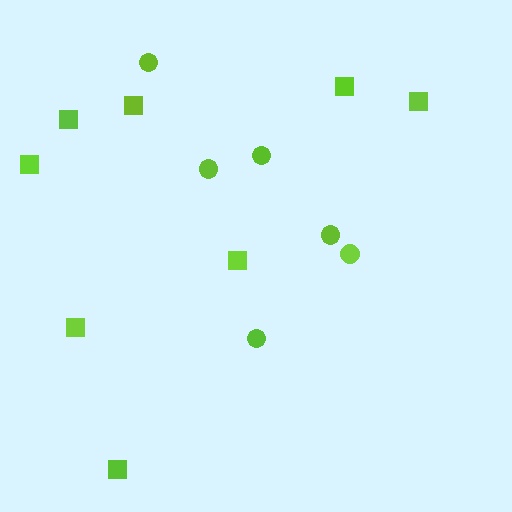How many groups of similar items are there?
There are 2 groups: one group of circles (6) and one group of squares (8).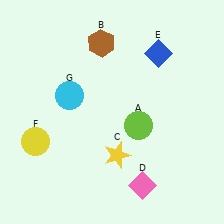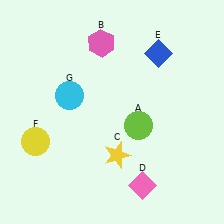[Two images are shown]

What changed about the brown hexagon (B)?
In Image 1, B is brown. In Image 2, it changed to pink.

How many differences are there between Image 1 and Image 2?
There is 1 difference between the two images.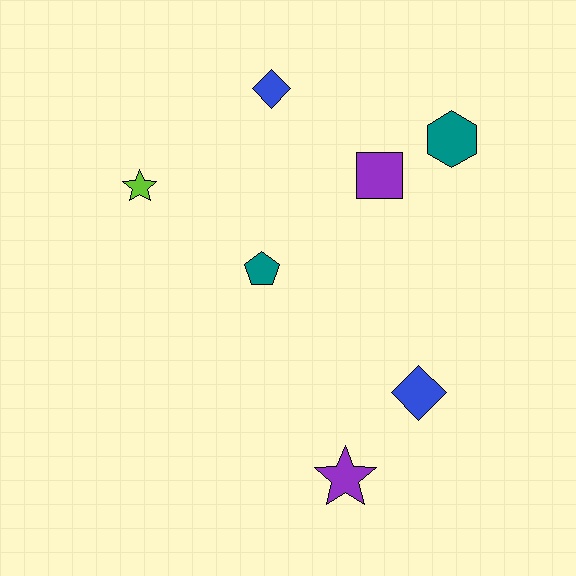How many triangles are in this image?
There are no triangles.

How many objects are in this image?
There are 7 objects.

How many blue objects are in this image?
There are 2 blue objects.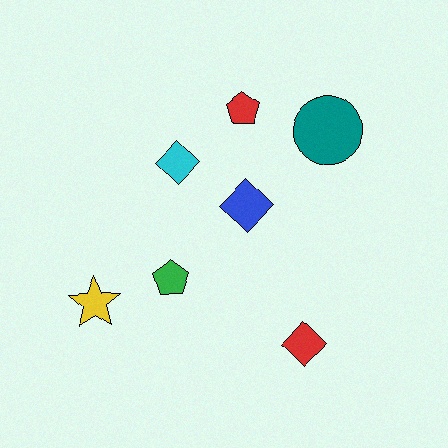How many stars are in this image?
There is 1 star.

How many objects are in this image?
There are 7 objects.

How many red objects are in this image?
There are 2 red objects.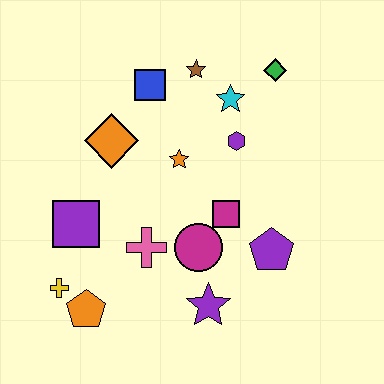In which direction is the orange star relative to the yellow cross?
The orange star is above the yellow cross.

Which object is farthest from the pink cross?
The green diamond is farthest from the pink cross.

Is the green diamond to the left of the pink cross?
No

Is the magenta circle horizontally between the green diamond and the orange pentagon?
Yes